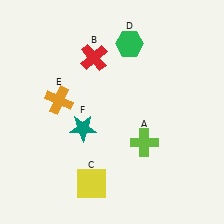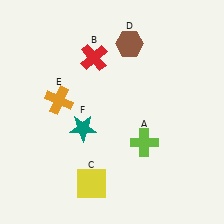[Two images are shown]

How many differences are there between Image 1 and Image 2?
There is 1 difference between the two images.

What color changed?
The hexagon (D) changed from green in Image 1 to brown in Image 2.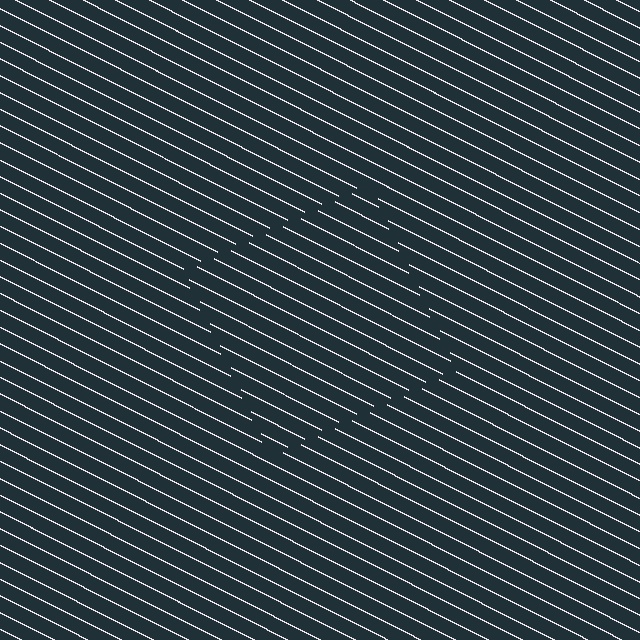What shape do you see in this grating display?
An illusory square. The interior of the shape contains the same grating, shifted by half a period — the contour is defined by the phase discontinuity where line-ends from the inner and outer gratings abut.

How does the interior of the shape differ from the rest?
The interior of the shape contains the same grating, shifted by half a period — the contour is defined by the phase discontinuity where line-ends from the inner and outer gratings abut.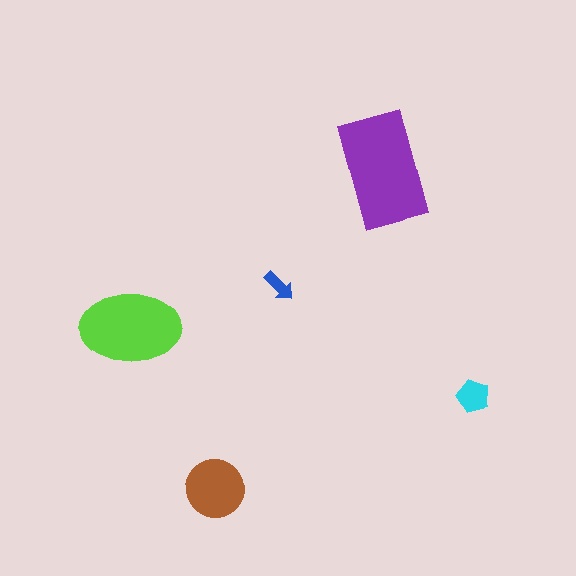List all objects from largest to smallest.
The purple rectangle, the lime ellipse, the brown circle, the cyan pentagon, the blue arrow.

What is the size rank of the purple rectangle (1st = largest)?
1st.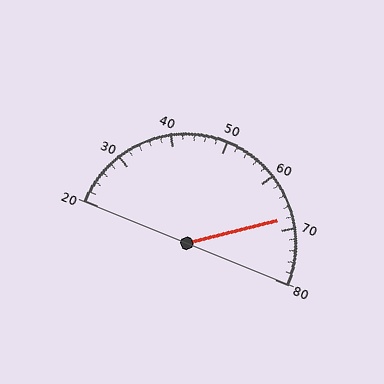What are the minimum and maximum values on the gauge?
The gauge ranges from 20 to 80.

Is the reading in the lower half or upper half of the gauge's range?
The reading is in the upper half of the range (20 to 80).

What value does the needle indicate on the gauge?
The needle indicates approximately 68.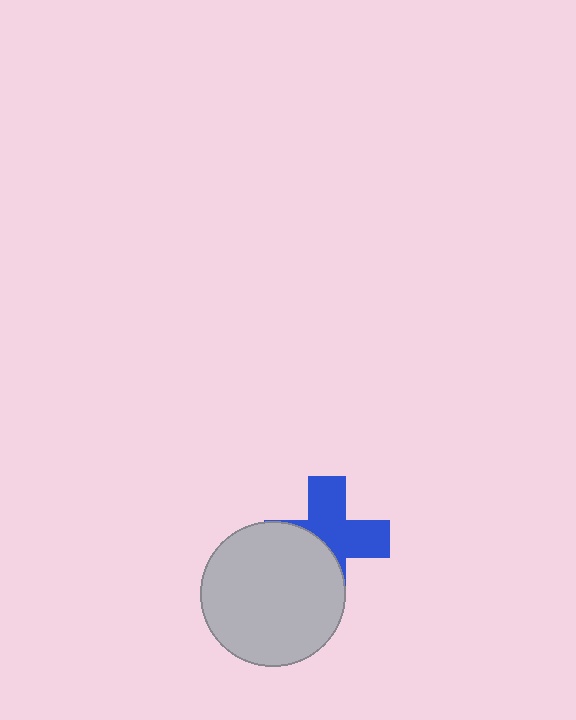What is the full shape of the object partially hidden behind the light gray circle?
The partially hidden object is a blue cross.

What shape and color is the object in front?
The object in front is a light gray circle.